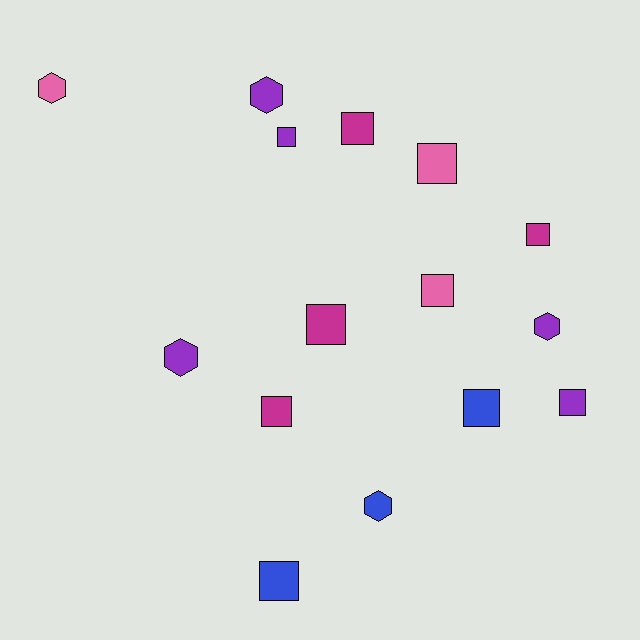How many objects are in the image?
There are 15 objects.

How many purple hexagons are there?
There are 3 purple hexagons.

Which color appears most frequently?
Purple, with 5 objects.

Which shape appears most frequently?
Square, with 10 objects.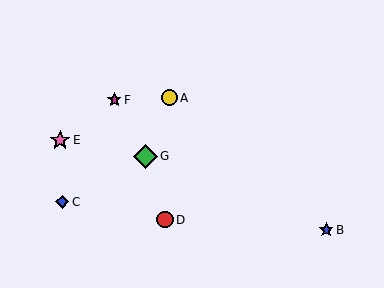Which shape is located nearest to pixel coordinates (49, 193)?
The blue diamond (labeled C) at (62, 202) is nearest to that location.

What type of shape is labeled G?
Shape G is a green diamond.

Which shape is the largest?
The green diamond (labeled G) is the largest.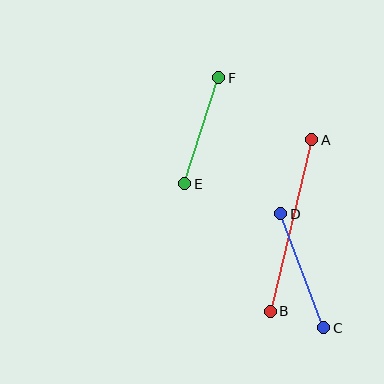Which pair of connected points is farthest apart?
Points A and B are farthest apart.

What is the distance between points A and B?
The distance is approximately 176 pixels.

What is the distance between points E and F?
The distance is approximately 111 pixels.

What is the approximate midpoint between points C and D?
The midpoint is at approximately (302, 271) pixels.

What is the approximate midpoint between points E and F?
The midpoint is at approximately (202, 131) pixels.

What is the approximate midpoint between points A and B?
The midpoint is at approximately (291, 226) pixels.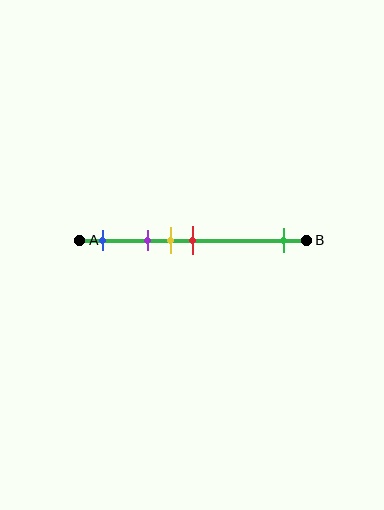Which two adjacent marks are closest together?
The yellow and red marks are the closest adjacent pair.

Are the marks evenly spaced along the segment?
No, the marks are not evenly spaced.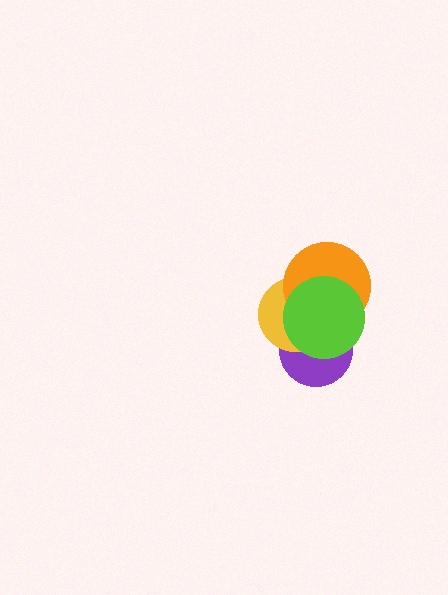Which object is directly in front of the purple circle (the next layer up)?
The yellow circle is directly in front of the purple circle.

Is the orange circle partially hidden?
Yes, it is partially covered by another shape.